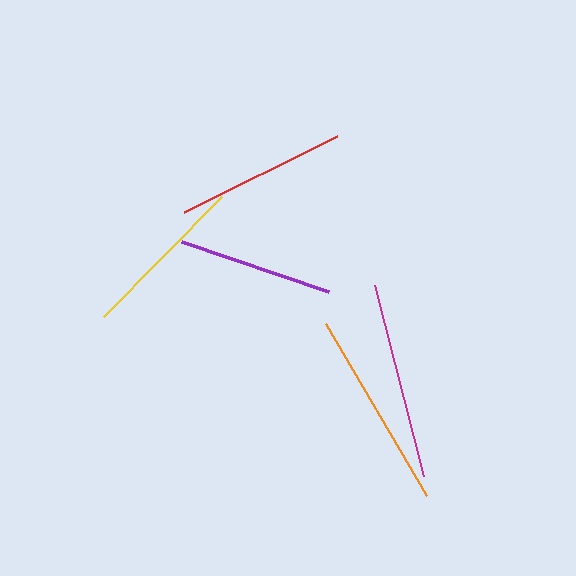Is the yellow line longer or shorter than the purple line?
The yellow line is longer than the purple line.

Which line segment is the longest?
The orange line is the longest at approximately 200 pixels.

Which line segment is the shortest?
The purple line is the shortest at approximately 156 pixels.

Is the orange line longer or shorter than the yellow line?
The orange line is longer than the yellow line.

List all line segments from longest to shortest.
From longest to shortest: orange, magenta, red, yellow, purple.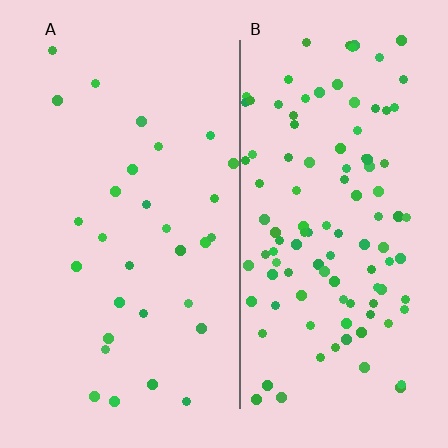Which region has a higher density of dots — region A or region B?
B (the right).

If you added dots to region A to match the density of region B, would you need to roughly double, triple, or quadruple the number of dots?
Approximately quadruple.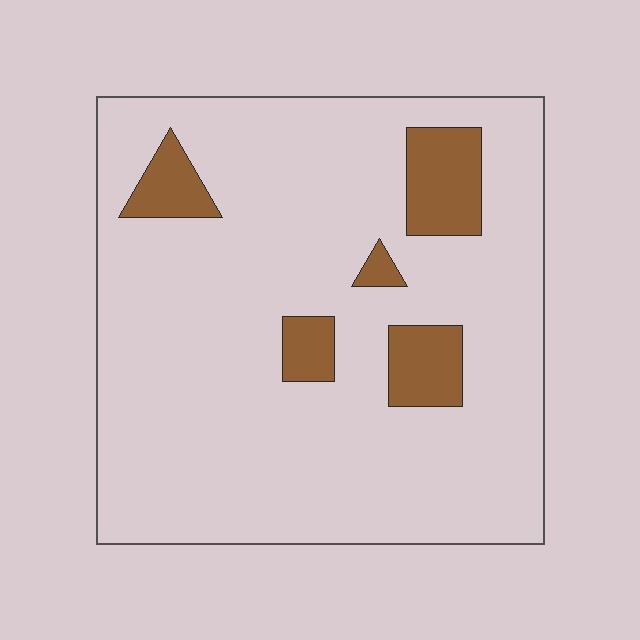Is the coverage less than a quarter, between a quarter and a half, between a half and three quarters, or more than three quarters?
Less than a quarter.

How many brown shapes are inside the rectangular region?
5.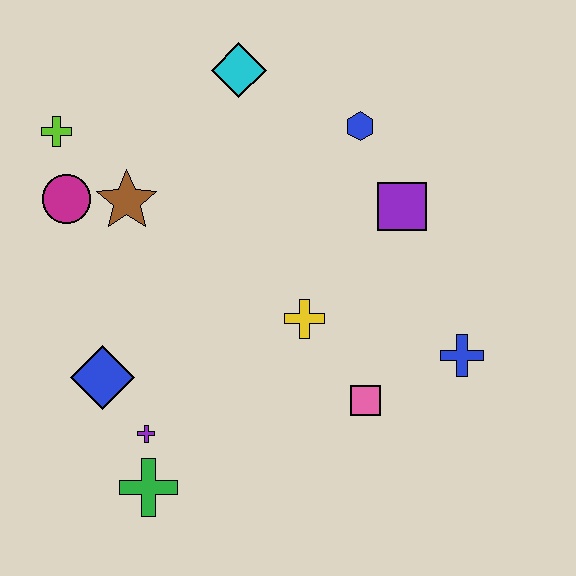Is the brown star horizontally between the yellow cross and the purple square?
No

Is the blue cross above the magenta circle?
No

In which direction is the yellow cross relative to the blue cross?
The yellow cross is to the left of the blue cross.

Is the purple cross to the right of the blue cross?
No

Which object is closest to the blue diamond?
The purple cross is closest to the blue diamond.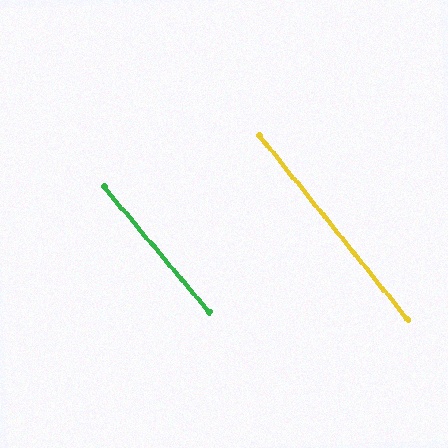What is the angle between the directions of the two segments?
Approximately 2 degrees.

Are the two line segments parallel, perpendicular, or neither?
Parallel — their directions differ by only 1.5°.